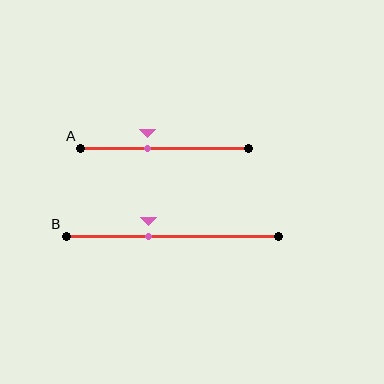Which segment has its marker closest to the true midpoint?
Segment A has its marker closest to the true midpoint.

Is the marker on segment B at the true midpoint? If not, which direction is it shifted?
No, the marker on segment B is shifted to the left by about 11% of the segment length.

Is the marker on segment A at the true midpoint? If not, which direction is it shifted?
No, the marker on segment A is shifted to the left by about 10% of the segment length.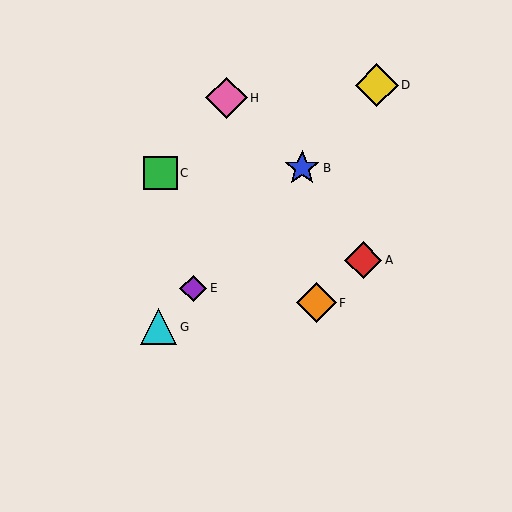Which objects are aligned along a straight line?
Objects B, D, E, G are aligned along a straight line.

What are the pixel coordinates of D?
Object D is at (377, 85).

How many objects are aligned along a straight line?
4 objects (B, D, E, G) are aligned along a straight line.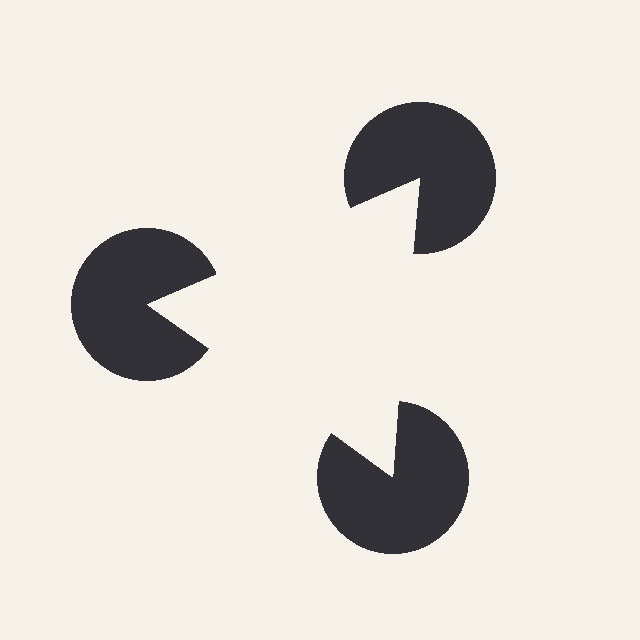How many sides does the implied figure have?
3 sides.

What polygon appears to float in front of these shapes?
An illusory triangle — its edges are inferred from the aligned wedge cuts in the pac-man discs, not physically drawn.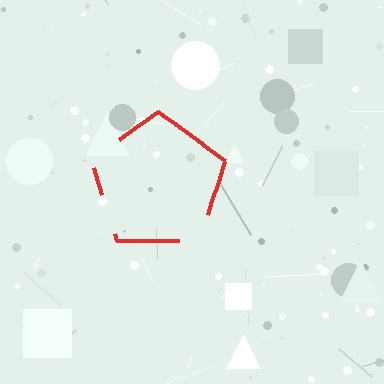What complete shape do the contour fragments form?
The contour fragments form a pentagon.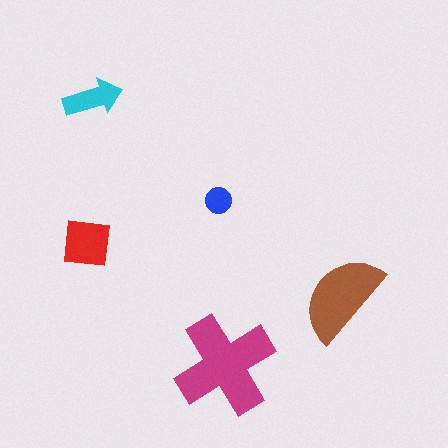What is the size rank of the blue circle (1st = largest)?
5th.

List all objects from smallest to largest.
The blue circle, the cyan arrow, the red square, the brown semicircle, the magenta cross.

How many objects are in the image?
There are 5 objects in the image.